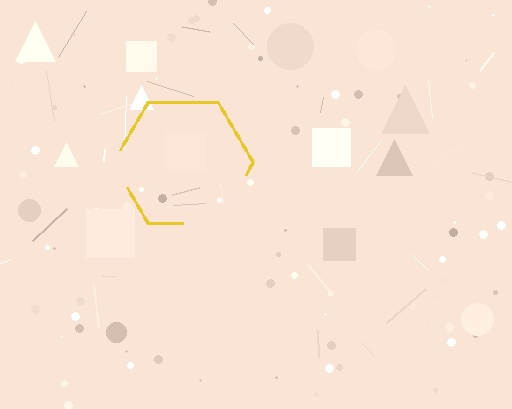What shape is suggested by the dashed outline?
The dashed outline suggests a hexagon.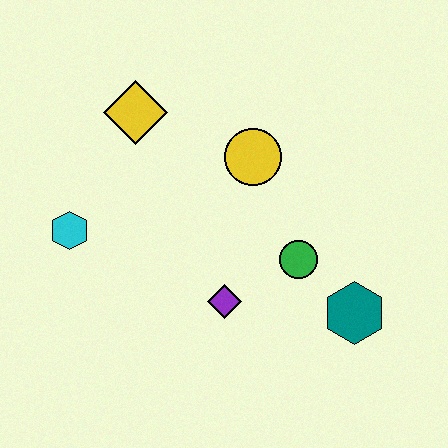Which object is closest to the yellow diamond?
The yellow circle is closest to the yellow diamond.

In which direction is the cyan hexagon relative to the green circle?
The cyan hexagon is to the left of the green circle.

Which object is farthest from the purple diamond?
The yellow diamond is farthest from the purple diamond.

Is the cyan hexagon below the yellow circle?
Yes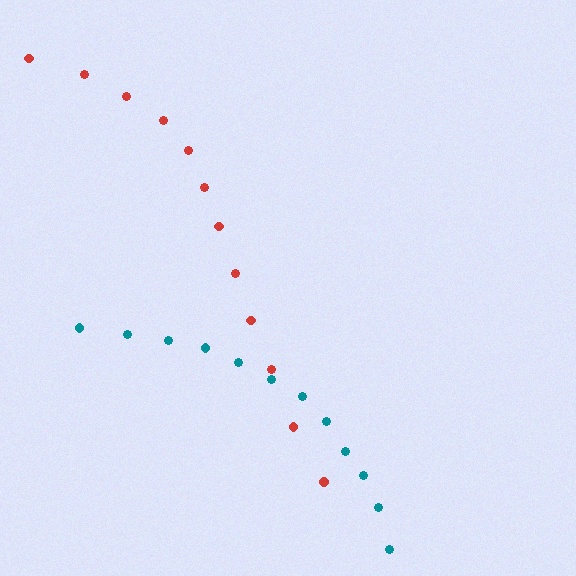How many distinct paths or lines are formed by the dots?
There are 2 distinct paths.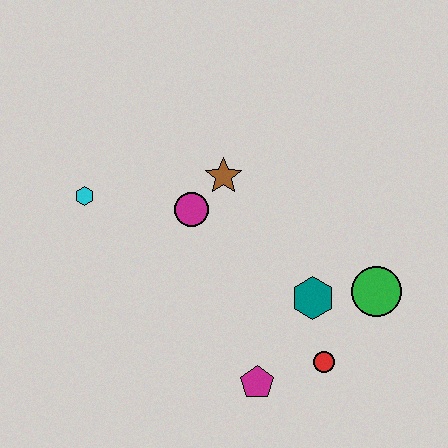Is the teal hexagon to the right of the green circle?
No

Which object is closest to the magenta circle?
The brown star is closest to the magenta circle.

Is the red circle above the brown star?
No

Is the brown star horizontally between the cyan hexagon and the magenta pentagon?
Yes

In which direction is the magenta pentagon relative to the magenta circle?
The magenta pentagon is below the magenta circle.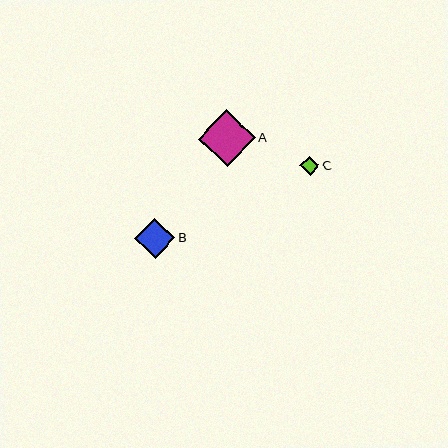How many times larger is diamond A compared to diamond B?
Diamond A is approximately 1.4 times the size of diamond B.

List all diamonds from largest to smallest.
From largest to smallest: A, B, C.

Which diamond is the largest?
Diamond A is the largest with a size of approximately 57 pixels.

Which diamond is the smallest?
Diamond C is the smallest with a size of approximately 19 pixels.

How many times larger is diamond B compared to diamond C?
Diamond B is approximately 2.1 times the size of diamond C.